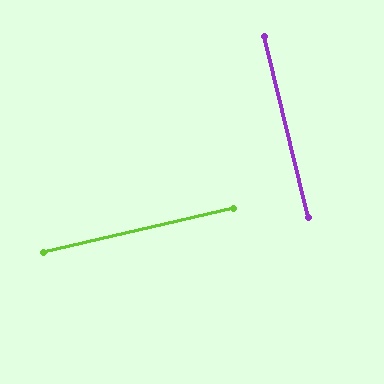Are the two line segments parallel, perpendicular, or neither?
Perpendicular — they meet at approximately 90°.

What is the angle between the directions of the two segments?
Approximately 90 degrees.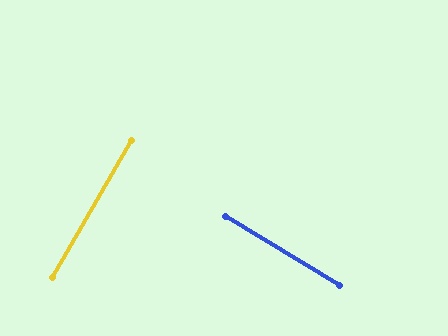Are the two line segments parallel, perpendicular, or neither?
Perpendicular — they meet at approximately 89°.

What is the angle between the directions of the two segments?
Approximately 89 degrees.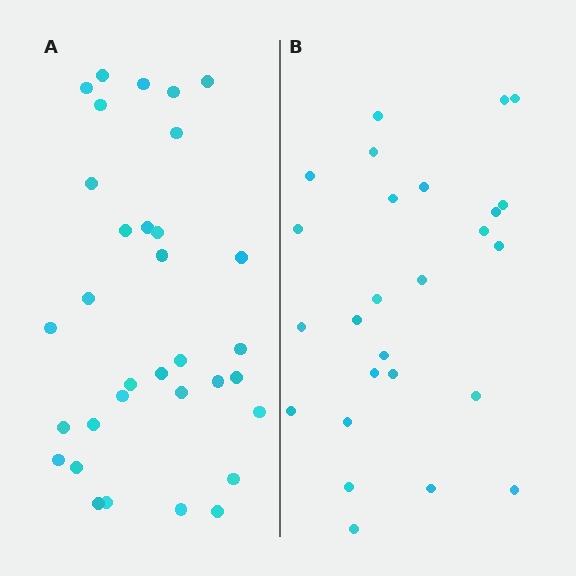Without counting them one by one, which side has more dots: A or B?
Region A (the left region) has more dots.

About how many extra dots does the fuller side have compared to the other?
Region A has roughly 8 or so more dots than region B.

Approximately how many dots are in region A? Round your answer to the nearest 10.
About 30 dots. (The exact count is 33, which rounds to 30.)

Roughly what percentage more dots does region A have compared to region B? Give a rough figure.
About 25% more.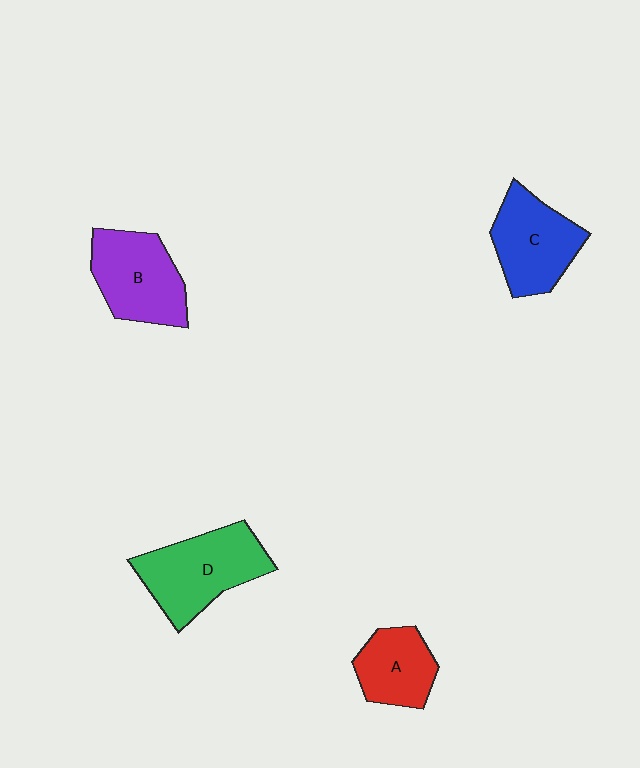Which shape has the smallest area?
Shape A (red).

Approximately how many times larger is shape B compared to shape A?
Approximately 1.4 times.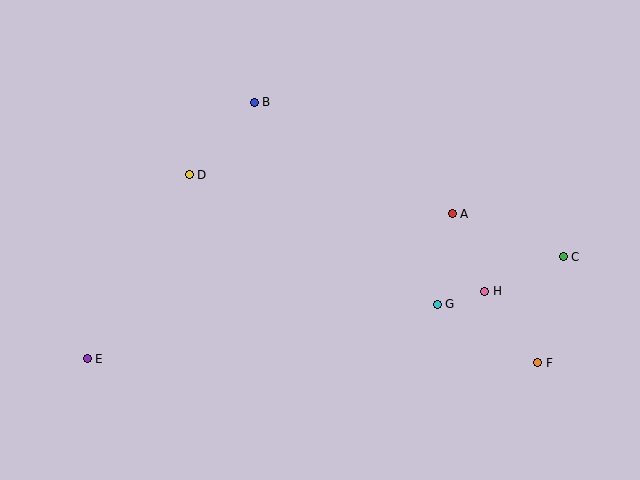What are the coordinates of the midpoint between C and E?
The midpoint between C and E is at (325, 308).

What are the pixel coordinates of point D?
Point D is at (189, 175).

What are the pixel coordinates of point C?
Point C is at (563, 257).